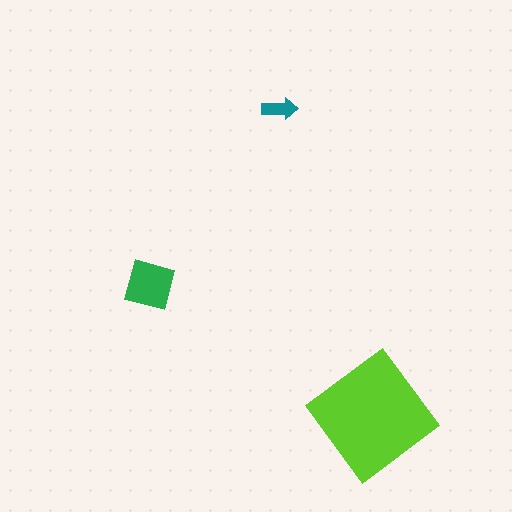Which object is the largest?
The lime diamond.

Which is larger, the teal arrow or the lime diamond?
The lime diamond.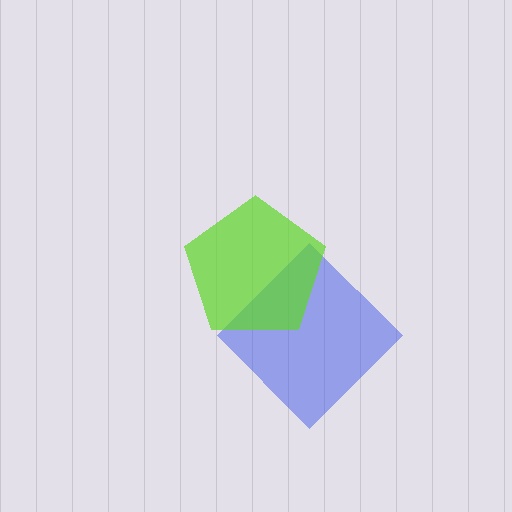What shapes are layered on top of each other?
The layered shapes are: a blue diamond, a lime pentagon.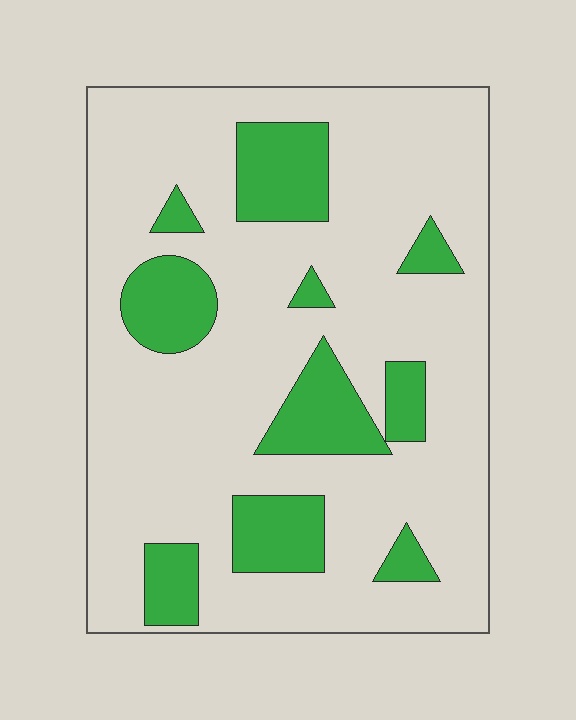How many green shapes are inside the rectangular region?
10.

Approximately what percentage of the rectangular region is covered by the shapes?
Approximately 20%.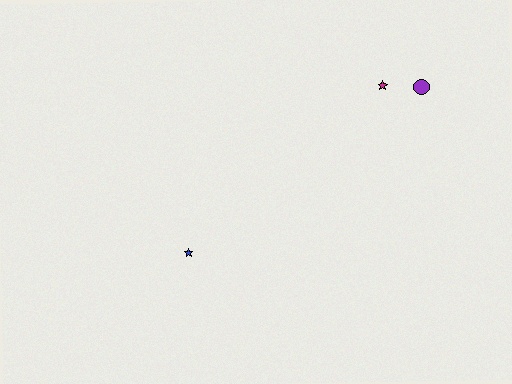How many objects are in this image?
There are 3 objects.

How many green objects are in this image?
There are no green objects.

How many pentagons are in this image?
There are no pentagons.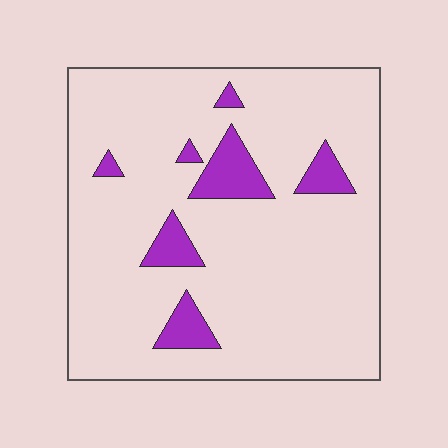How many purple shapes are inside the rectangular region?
7.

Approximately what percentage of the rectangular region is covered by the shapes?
Approximately 10%.